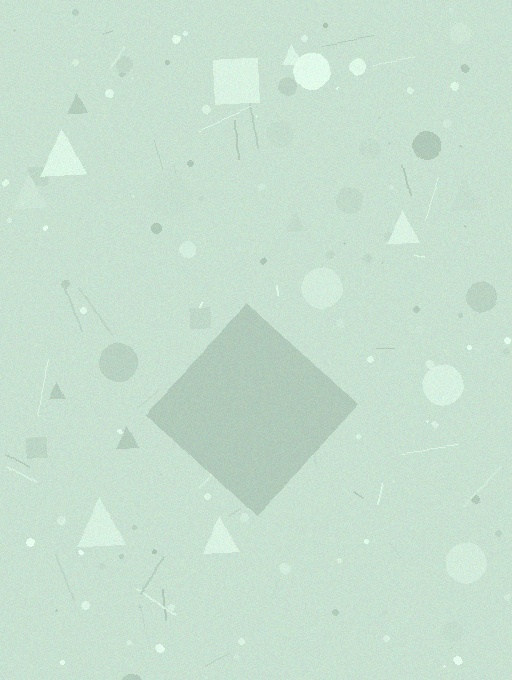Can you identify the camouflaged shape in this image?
The camouflaged shape is a diamond.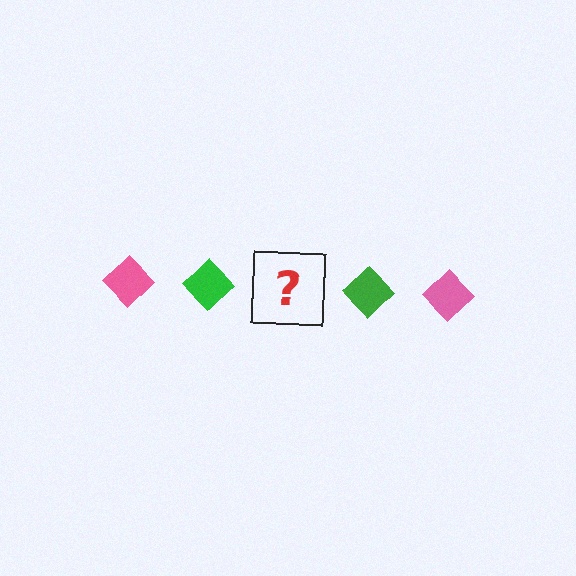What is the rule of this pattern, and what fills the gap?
The rule is that the pattern cycles through pink, green diamonds. The gap should be filled with a pink diamond.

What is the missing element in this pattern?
The missing element is a pink diamond.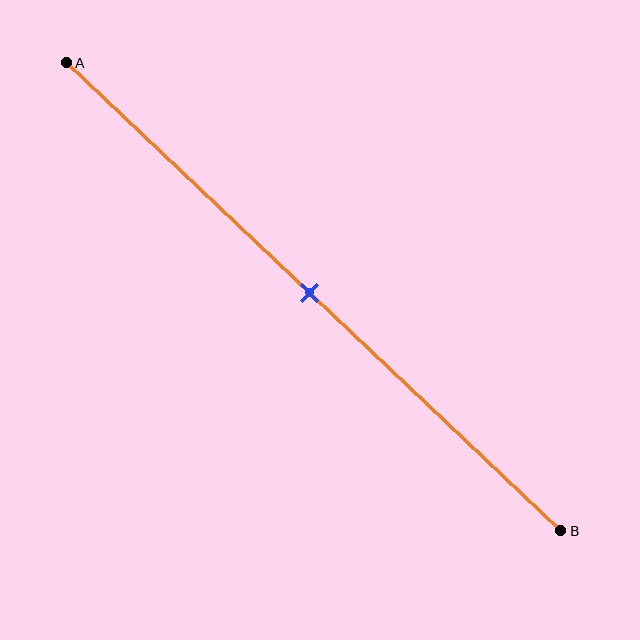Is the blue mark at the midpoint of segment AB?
Yes, the mark is approximately at the midpoint.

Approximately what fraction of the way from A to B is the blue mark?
The blue mark is approximately 50% of the way from A to B.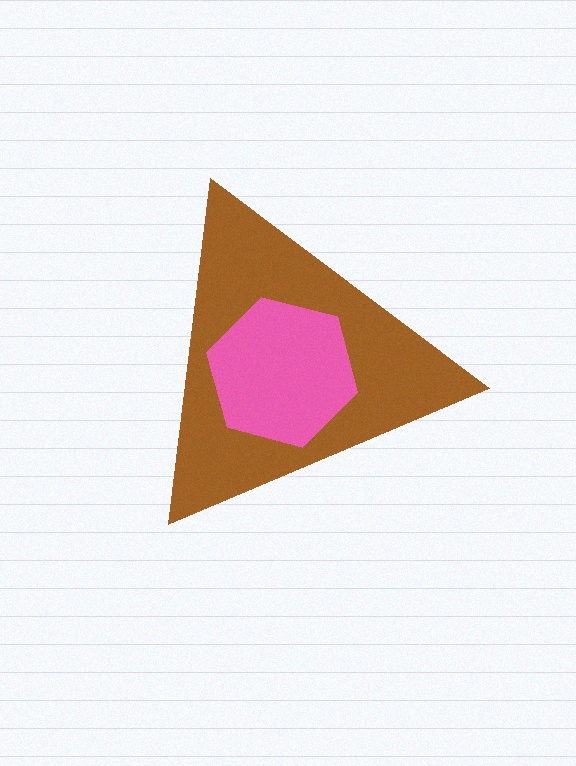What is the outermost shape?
The brown triangle.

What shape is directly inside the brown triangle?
The pink hexagon.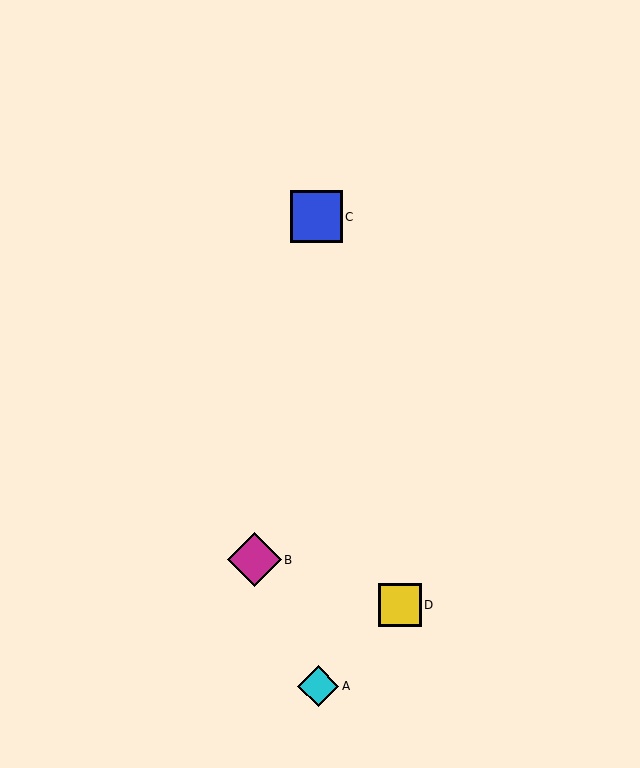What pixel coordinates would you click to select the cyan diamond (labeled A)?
Click at (318, 686) to select the cyan diamond A.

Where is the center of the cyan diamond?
The center of the cyan diamond is at (318, 686).